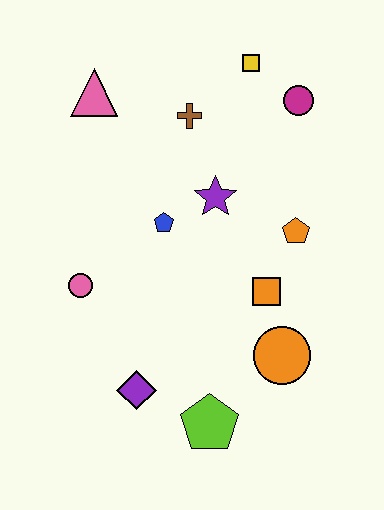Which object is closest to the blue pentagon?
The purple star is closest to the blue pentagon.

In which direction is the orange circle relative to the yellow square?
The orange circle is below the yellow square.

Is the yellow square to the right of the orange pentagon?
No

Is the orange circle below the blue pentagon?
Yes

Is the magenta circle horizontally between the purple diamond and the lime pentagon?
No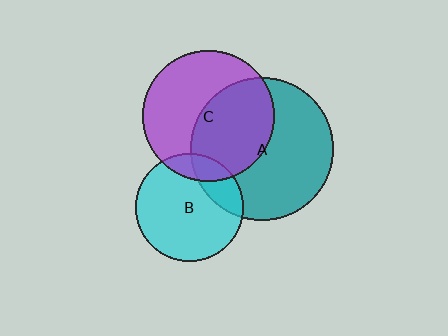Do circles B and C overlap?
Yes.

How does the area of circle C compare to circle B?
Approximately 1.5 times.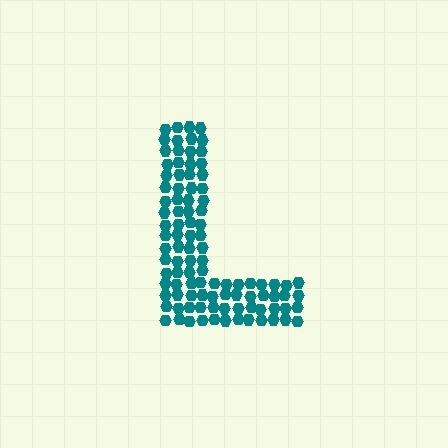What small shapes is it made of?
It is made of small hexagons.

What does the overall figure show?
The overall figure shows the letter L.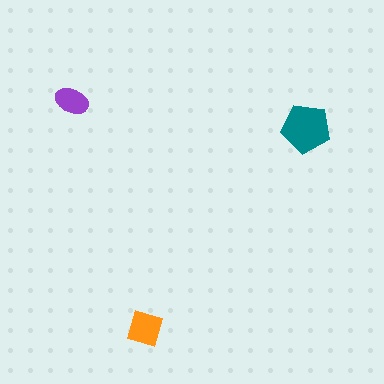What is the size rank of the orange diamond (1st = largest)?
2nd.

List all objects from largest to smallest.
The teal pentagon, the orange diamond, the purple ellipse.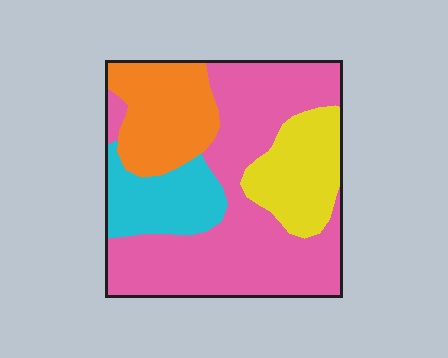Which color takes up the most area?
Pink, at roughly 50%.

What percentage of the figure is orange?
Orange covers about 20% of the figure.